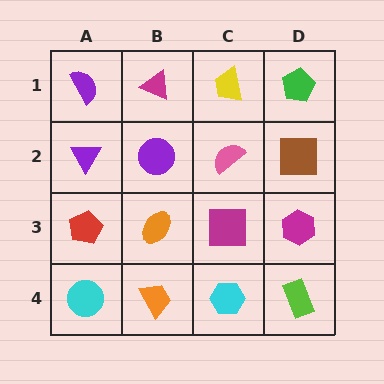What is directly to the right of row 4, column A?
An orange trapezoid.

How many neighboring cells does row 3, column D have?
3.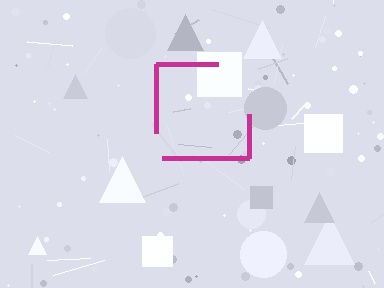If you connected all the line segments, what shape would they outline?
They would outline a square.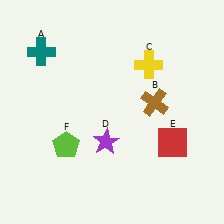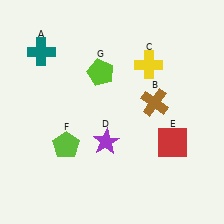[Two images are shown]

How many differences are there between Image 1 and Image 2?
There is 1 difference between the two images.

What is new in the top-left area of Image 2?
A lime pentagon (G) was added in the top-left area of Image 2.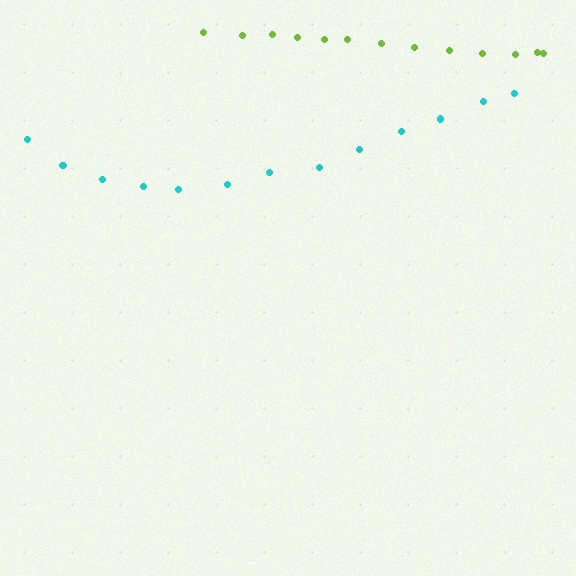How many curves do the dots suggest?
There are 2 distinct paths.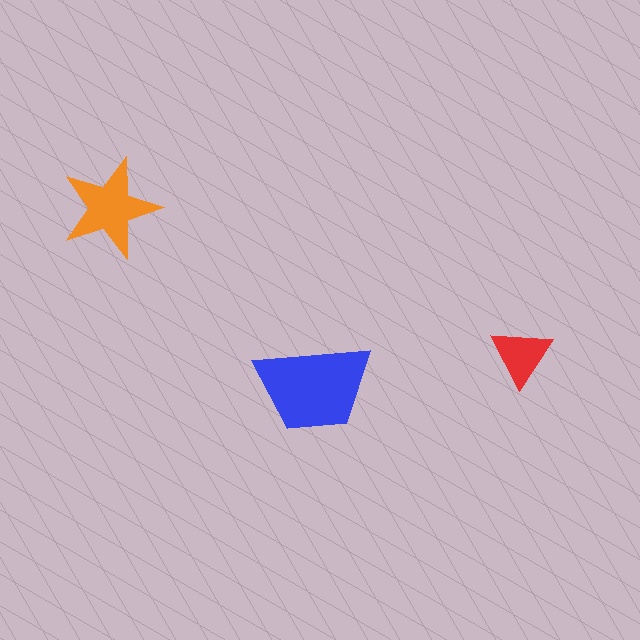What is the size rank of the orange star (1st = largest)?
2nd.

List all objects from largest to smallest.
The blue trapezoid, the orange star, the red triangle.